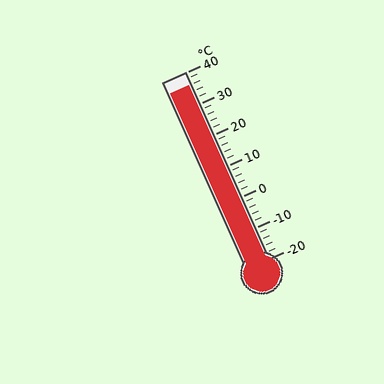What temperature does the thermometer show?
The thermometer shows approximately 36°C.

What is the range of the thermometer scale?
The thermometer scale ranges from -20°C to 40°C.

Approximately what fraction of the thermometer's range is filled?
The thermometer is filled to approximately 95% of its range.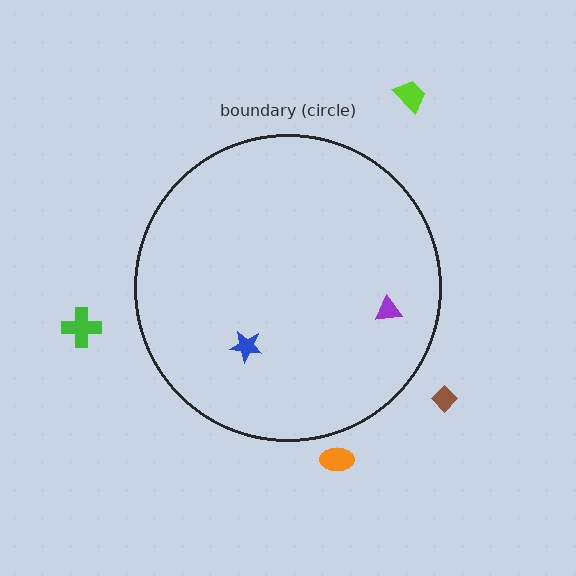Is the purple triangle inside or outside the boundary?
Inside.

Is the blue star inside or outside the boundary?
Inside.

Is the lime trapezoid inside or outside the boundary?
Outside.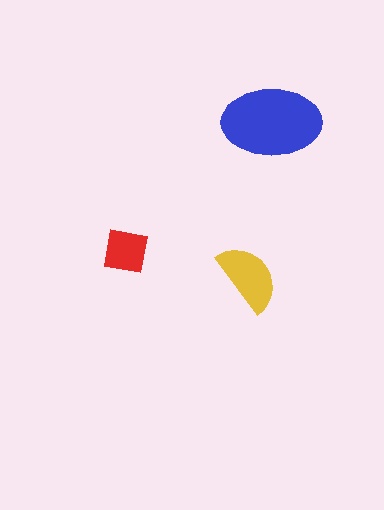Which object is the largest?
The blue ellipse.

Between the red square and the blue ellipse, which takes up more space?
The blue ellipse.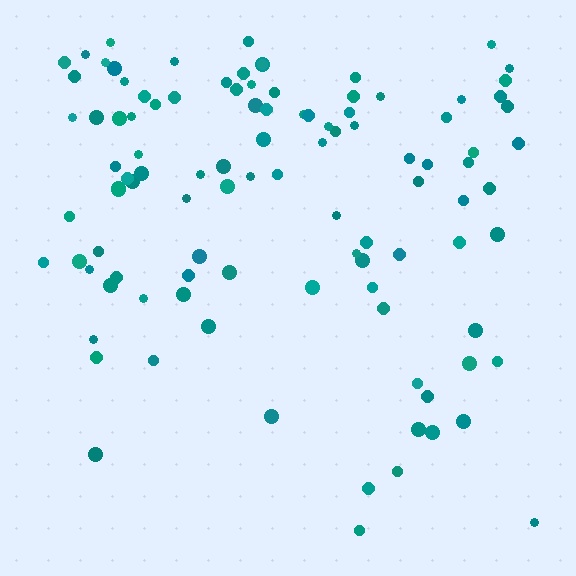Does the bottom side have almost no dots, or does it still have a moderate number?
Still a moderate number, just noticeably fewer than the top.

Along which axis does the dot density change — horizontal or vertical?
Vertical.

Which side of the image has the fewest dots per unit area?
The bottom.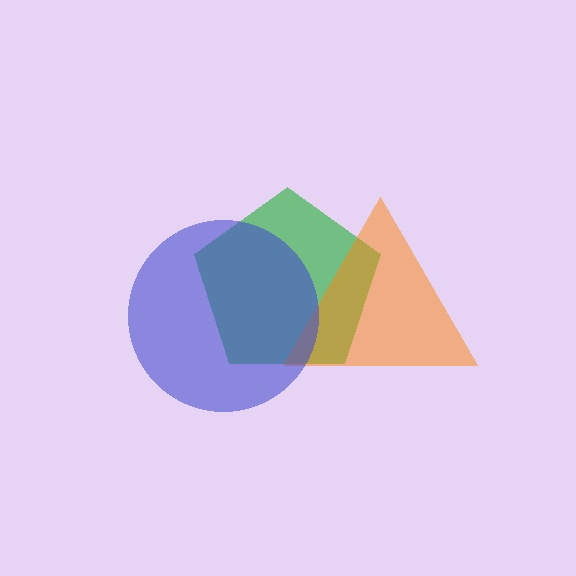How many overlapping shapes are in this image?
There are 3 overlapping shapes in the image.